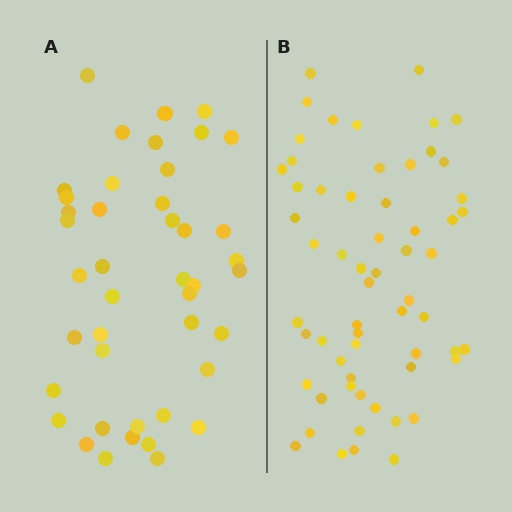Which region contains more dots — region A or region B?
Region B (the right region) has more dots.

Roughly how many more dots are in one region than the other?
Region B has approximately 15 more dots than region A.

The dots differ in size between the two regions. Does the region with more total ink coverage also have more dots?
No. Region A has more total ink coverage because its dots are larger, but region B actually contains more individual dots. Total area can be misleading — the number of items is what matters here.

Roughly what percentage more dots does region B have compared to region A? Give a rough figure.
About 40% more.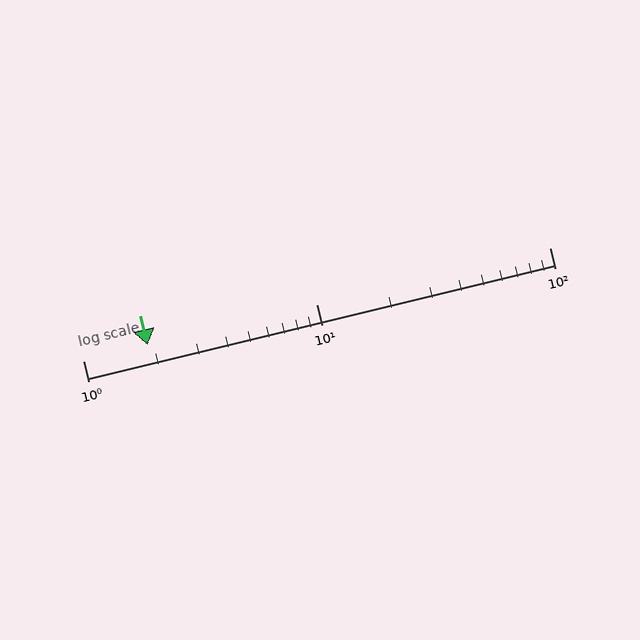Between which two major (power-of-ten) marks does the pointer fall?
The pointer is between 1 and 10.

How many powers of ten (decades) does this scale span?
The scale spans 2 decades, from 1 to 100.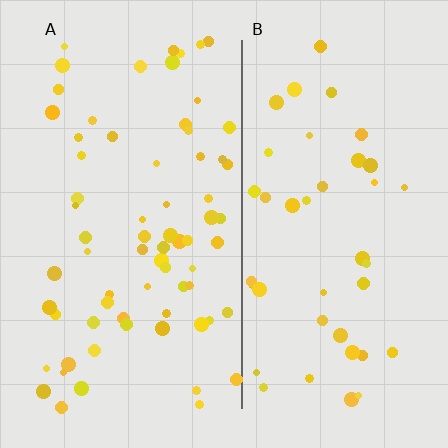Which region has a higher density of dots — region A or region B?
A (the left).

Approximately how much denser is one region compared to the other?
Approximately 1.7× — region A over region B.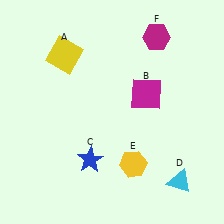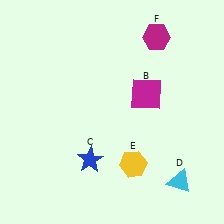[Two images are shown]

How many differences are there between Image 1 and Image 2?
There is 1 difference between the two images.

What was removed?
The yellow square (A) was removed in Image 2.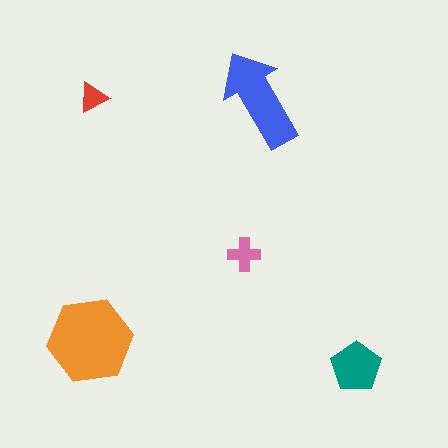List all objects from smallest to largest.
The red triangle, the pink cross, the teal pentagon, the blue arrow, the orange hexagon.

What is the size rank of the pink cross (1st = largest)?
4th.